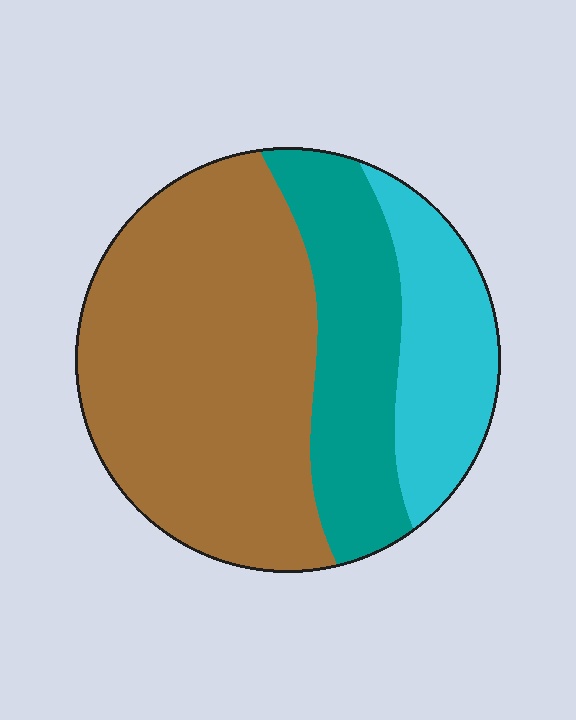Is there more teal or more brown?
Brown.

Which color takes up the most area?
Brown, at roughly 55%.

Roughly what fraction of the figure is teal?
Teal takes up about one quarter (1/4) of the figure.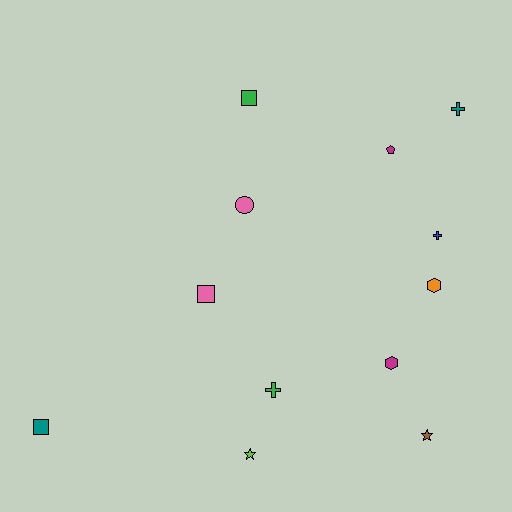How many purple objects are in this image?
There are no purple objects.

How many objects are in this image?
There are 12 objects.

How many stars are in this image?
There are 2 stars.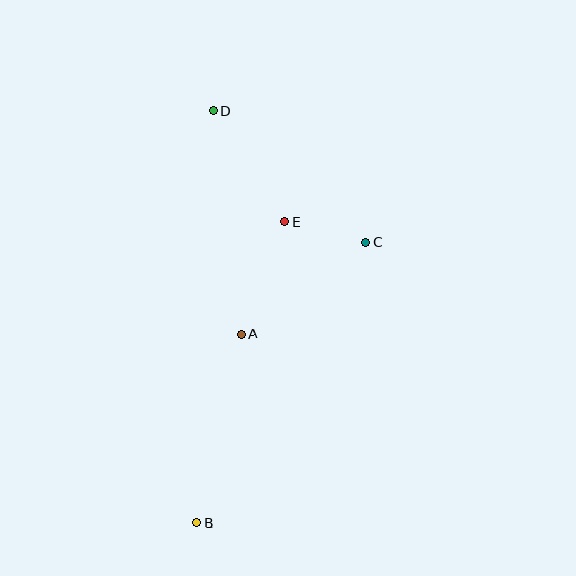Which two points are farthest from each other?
Points B and D are farthest from each other.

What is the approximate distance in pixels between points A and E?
The distance between A and E is approximately 120 pixels.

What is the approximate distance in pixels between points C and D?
The distance between C and D is approximately 201 pixels.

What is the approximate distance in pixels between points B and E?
The distance between B and E is approximately 314 pixels.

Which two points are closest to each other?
Points C and E are closest to each other.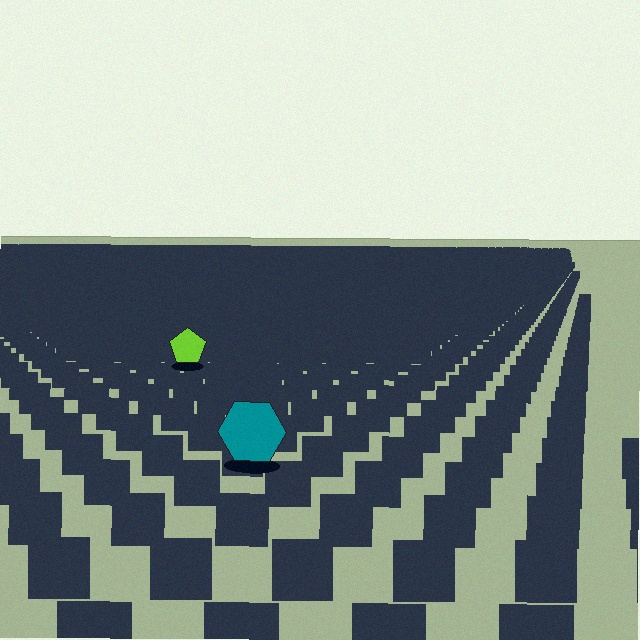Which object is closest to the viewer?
The teal hexagon is closest. The texture marks near it are larger and more spread out.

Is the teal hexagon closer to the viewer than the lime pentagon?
Yes. The teal hexagon is closer — you can tell from the texture gradient: the ground texture is coarser near it.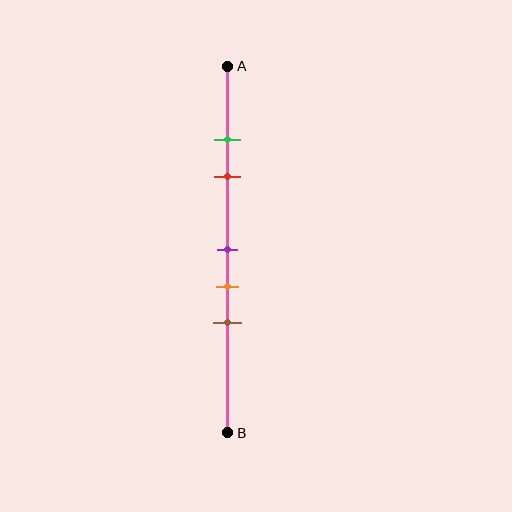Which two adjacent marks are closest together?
The green and red marks are the closest adjacent pair.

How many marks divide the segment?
There are 5 marks dividing the segment.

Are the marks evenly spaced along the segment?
No, the marks are not evenly spaced.